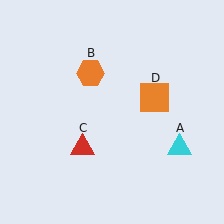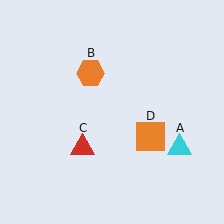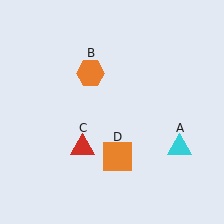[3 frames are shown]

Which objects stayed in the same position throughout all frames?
Cyan triangle (object A) and orange hexagon (object B) and red triangle (object C) remained stationary.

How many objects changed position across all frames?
1 object changed position: orange square (object D).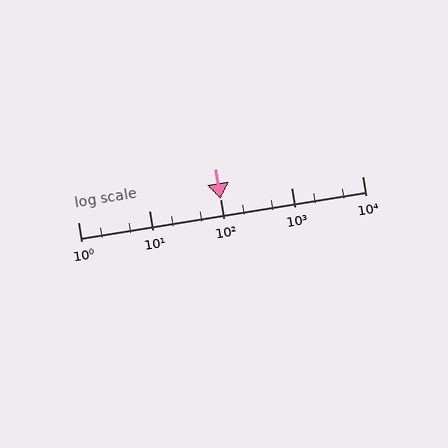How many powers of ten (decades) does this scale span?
The scale spans 4 decades, from 1 to 10000.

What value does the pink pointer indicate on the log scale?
The pointer indicates approximately 100.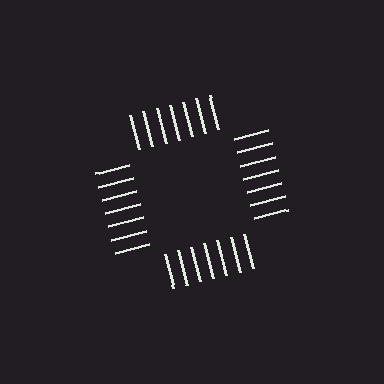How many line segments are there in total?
28 — 7 along each of the 4 edges.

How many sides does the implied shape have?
4 sides — the line-ends trace a square.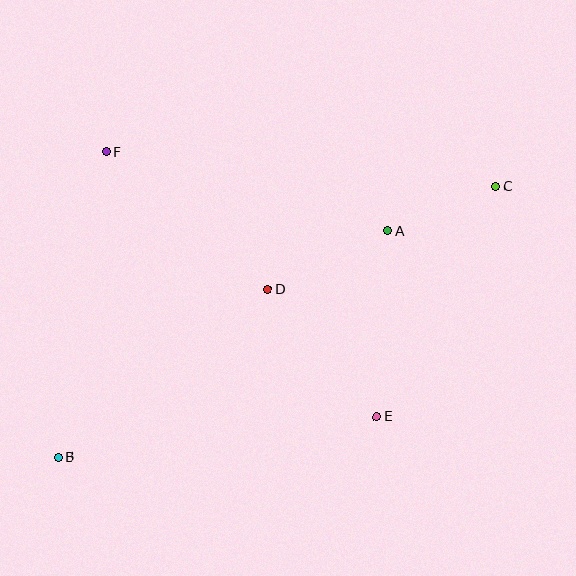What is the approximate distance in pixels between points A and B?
The distance between A and B is approximately 400 pixels.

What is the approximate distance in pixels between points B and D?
The distance between B and D is approximately 269 pixels.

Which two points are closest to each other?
Points A and C are closest to each other.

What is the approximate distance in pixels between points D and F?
The distance between D and F is approximately 212 pixels.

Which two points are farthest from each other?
Points B and C are farthest from each other.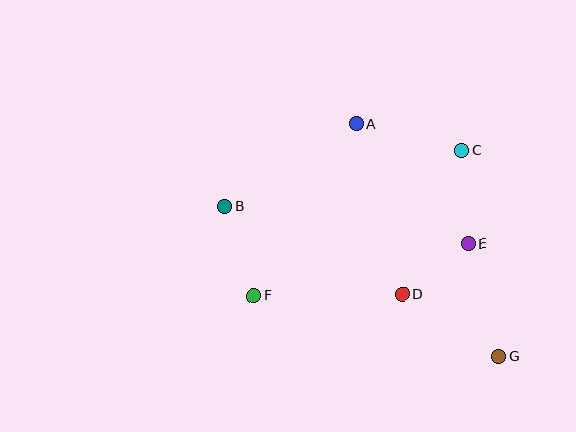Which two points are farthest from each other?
Points B and G are farthest from each other.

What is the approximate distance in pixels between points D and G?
The distance between D and G is approximately 115 pixels.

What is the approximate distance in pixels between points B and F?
The distance between B and F is approximately 94 pixels.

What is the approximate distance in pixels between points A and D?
The distance between A and D is approximately 177 pixels.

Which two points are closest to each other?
Points D and E are closest to each other.